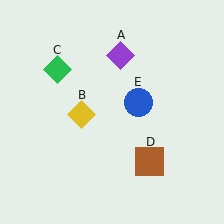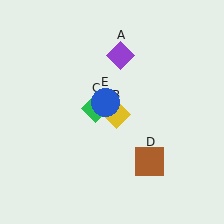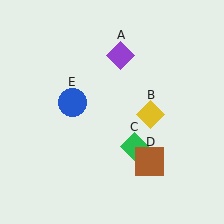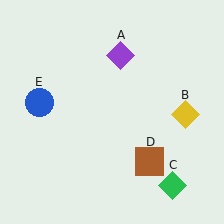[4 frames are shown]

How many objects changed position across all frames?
3 objects changed position: yellow diamond (object B), green diamond (object C), blue circle (object E).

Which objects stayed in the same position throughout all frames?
Purple diamond (object A) and brown square (object D) remained stationary.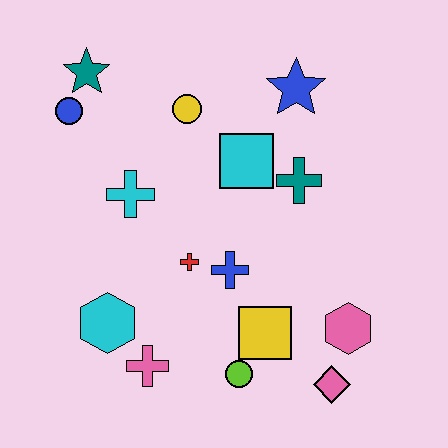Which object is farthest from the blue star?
The pink cross is farthest from the blue star.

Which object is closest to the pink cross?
The cyan hexagon is closest to the pink cross.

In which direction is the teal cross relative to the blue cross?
The teal cross is above the blue cross.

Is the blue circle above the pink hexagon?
Yes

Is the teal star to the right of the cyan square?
No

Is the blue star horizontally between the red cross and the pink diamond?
Yes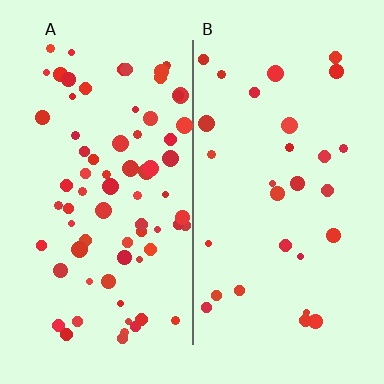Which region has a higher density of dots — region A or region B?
A (the left).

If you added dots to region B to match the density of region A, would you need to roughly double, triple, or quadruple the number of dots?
Approximately double.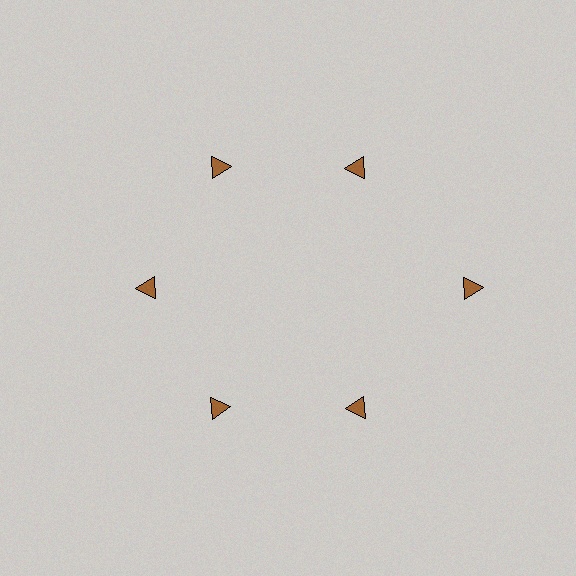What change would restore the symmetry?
The symmetry would be restored by moving it inward, back onto the ring so that all 6 triangles sit at equal angles and equal distance from the center.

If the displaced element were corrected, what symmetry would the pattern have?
It would have 6-fold rotational symmetry — the pattern would map onto itself every 60 degrees.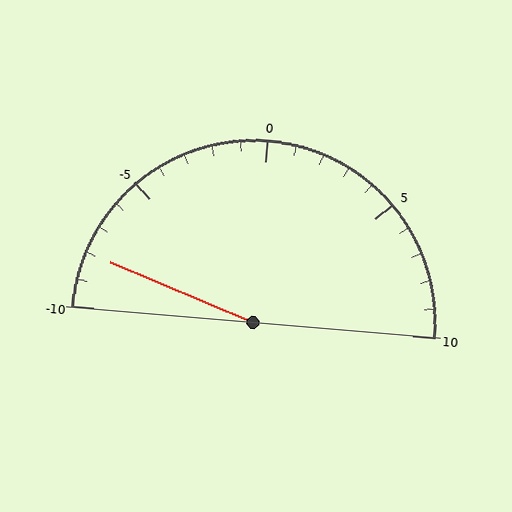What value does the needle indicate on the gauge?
The needle indicates approximately -8.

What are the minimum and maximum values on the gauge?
The gauge ranges from -10 to 10.